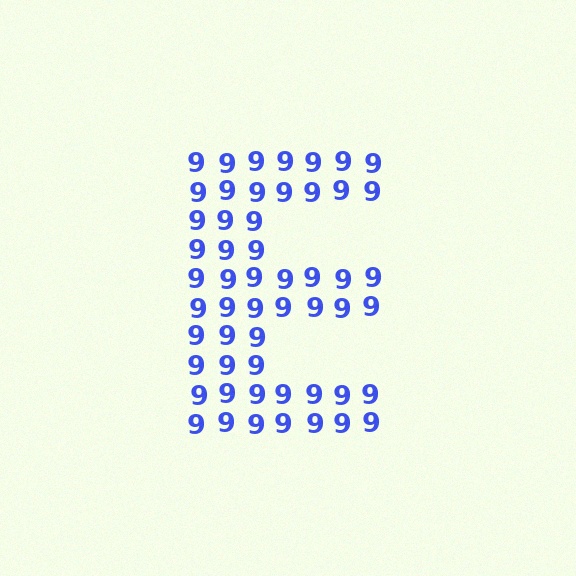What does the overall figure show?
The overall figure shows the letter E.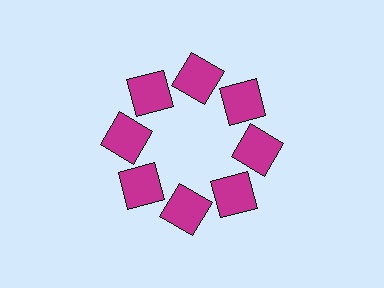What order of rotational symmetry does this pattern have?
This pattern has 8-fold rotational symmetry.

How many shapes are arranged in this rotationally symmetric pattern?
There are 8 shapes, arranged in 8 groups of 1.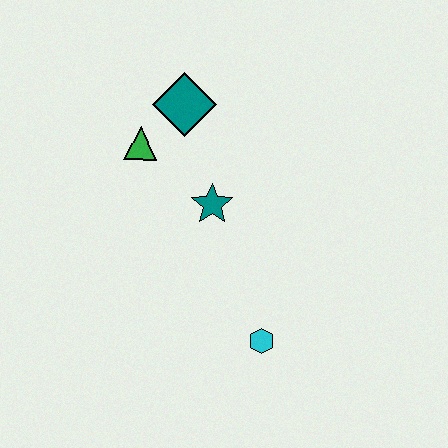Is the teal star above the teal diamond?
No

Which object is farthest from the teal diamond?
The cyan hexagon is farthest from the teal diamond.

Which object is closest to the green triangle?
The teal diamond is closest to the green triangle.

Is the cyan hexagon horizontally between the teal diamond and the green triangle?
No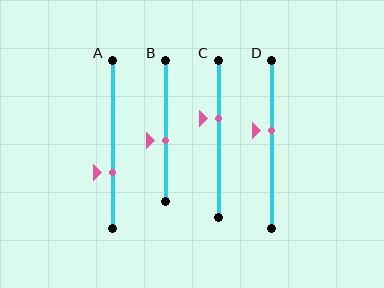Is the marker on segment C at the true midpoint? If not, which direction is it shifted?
No, the marker on segment C is shifted upward by about 13% of the segment length.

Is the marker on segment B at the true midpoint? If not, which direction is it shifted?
No, the marker on segment B is shifted downward by about 7% of the segment length.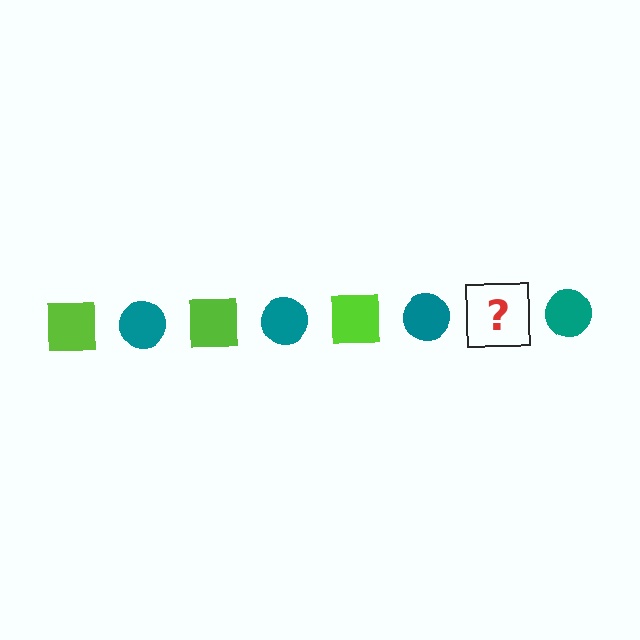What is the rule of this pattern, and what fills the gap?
The rule is that the pattern alternates between lime square and teal circle. The gap should be filled with a lime square.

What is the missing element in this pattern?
The missing element is a lime square.